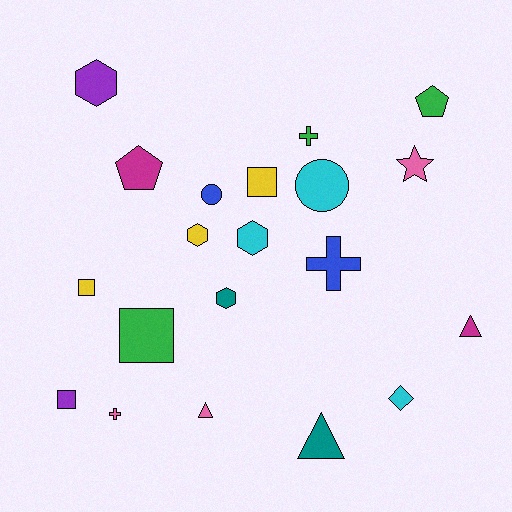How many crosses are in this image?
There are 3 crosses.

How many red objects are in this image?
There are no red objects.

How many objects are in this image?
There are 20 objects.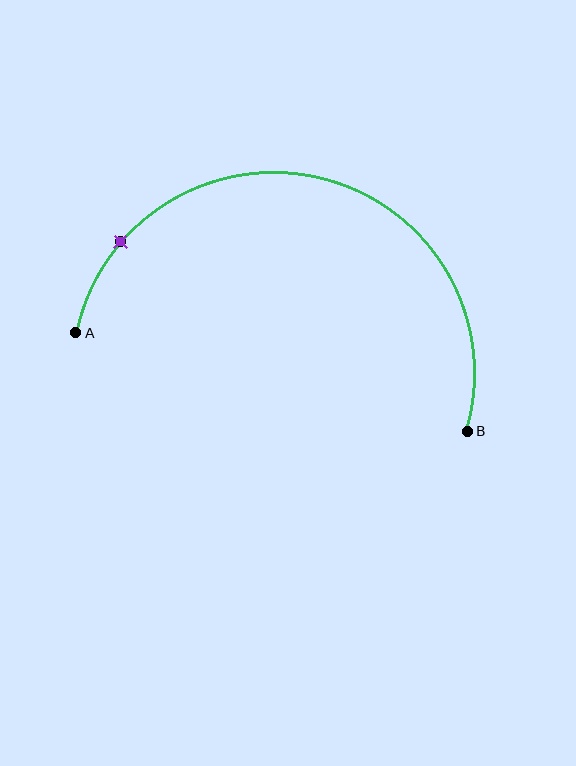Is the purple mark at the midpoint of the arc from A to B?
No. The purple mark lies on the arc but is closer to endpoint A. The arc midpoint would be at the point on the curve equidistant along the arc from both A and B.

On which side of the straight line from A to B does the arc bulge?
The arc bulges above the straight line connecting A and B.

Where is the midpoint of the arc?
The arc midpoint is the point on the curve farthest from the straight line joining A and B. It sits above that line.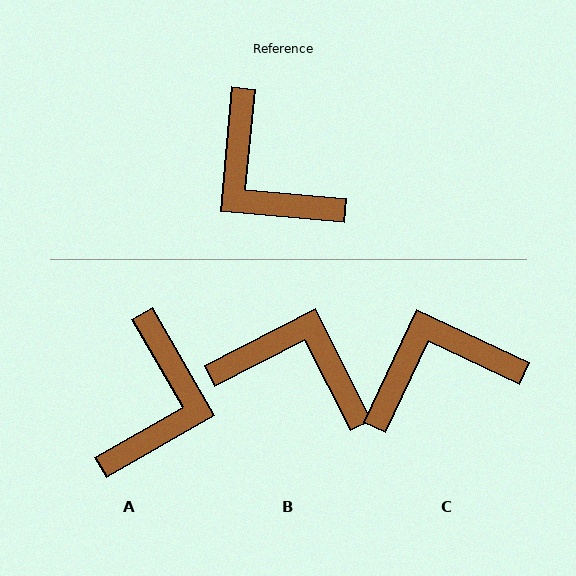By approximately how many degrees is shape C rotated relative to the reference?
Approximately 110 degrees clockwise.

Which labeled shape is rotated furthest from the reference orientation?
B, about 148 degrees away.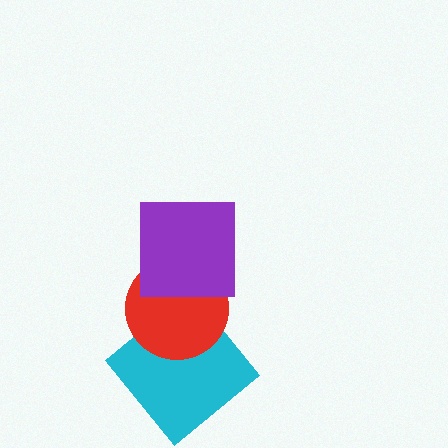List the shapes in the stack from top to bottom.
From top to bottom: the purple square, the red circle, the cyan diamond.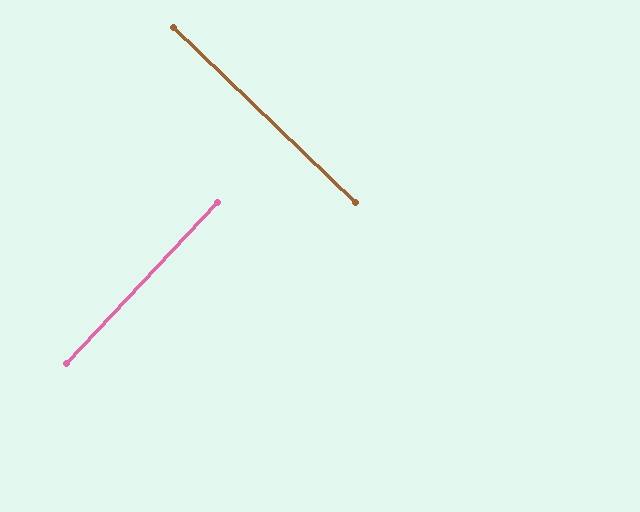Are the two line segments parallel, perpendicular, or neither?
Perpendicular — they meet at approximately 89°.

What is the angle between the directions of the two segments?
Approximately 89 degrees.